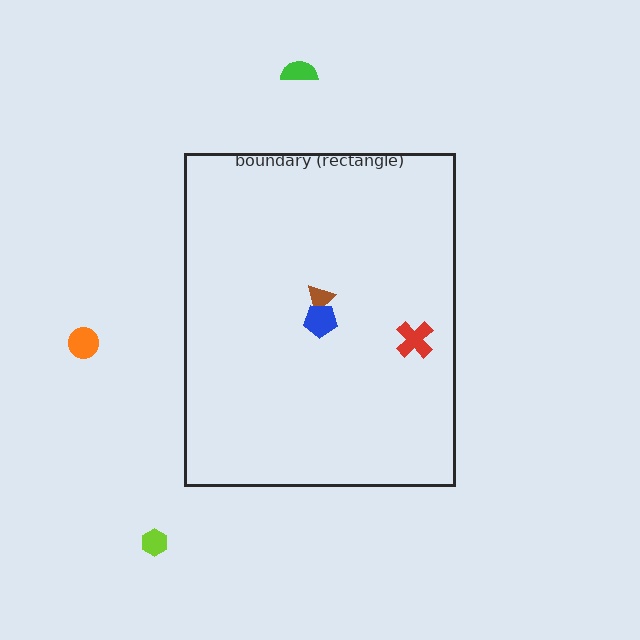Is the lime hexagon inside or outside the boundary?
Outside.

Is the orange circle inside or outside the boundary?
Outside.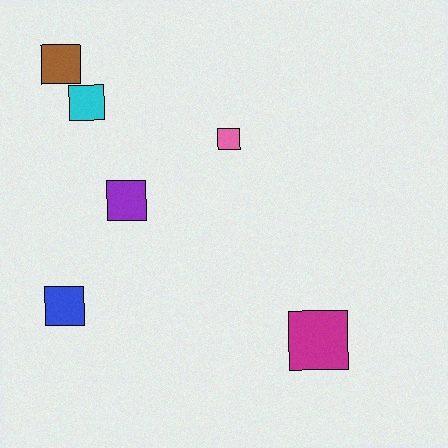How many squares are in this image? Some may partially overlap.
There are 6 squares.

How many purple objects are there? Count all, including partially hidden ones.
There is 1 purple object.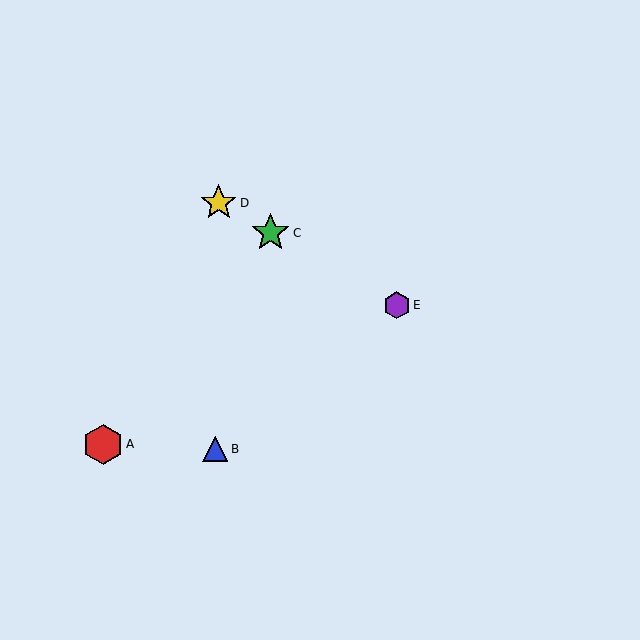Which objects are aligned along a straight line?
Objects C, D, E are aligned along a straight line.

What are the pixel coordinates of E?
Object E is at (397, 305).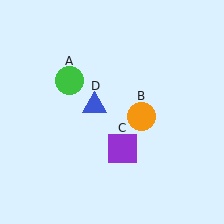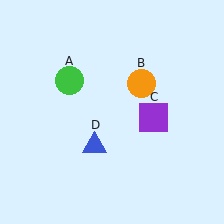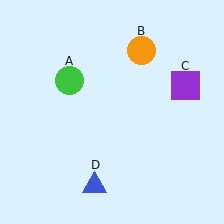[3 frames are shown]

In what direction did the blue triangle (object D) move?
The blue triangle (object D) moved down.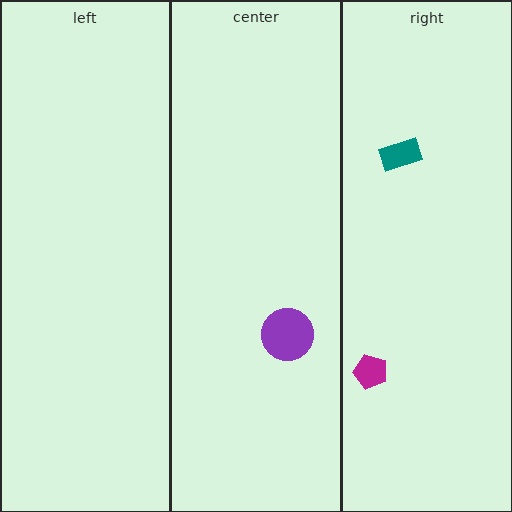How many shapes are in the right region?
2.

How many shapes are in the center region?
1.